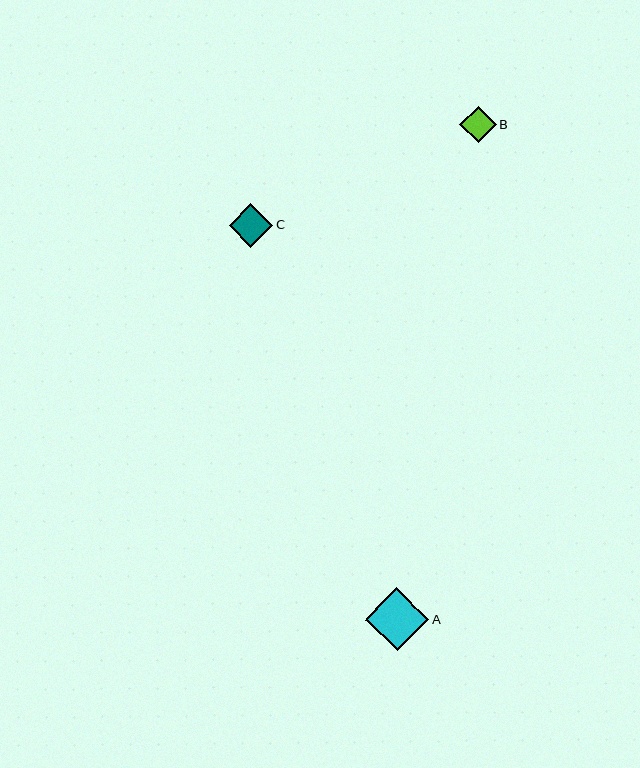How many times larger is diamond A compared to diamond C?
Diamond A is approximately 1.4 times the size of diamond C.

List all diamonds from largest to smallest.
From largest to smallest: A, C, B.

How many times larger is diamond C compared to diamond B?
Diamond C is approximately 1.2 times the size of diamond B.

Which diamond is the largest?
Diamond A is the largest with a size of approximately 63 pixels.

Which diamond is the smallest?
Diamond B is the smallest with a size of approximately 36 pixels.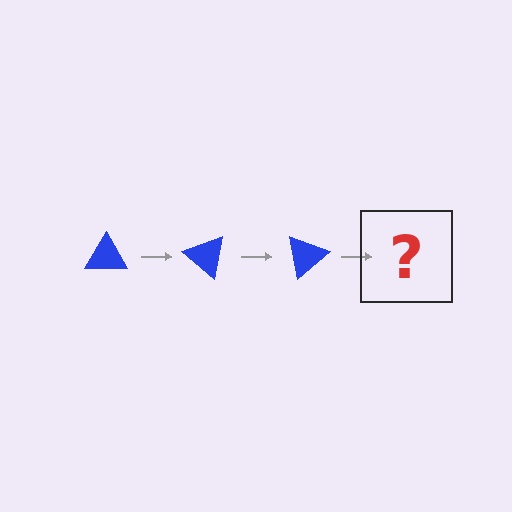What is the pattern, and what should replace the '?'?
The pattern is that the triangle rotates 40 degrees each step. The '?' should be a blue triangle rotated 120 degrees.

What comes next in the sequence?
The next element should be a blue triangle rotated 120 degrees.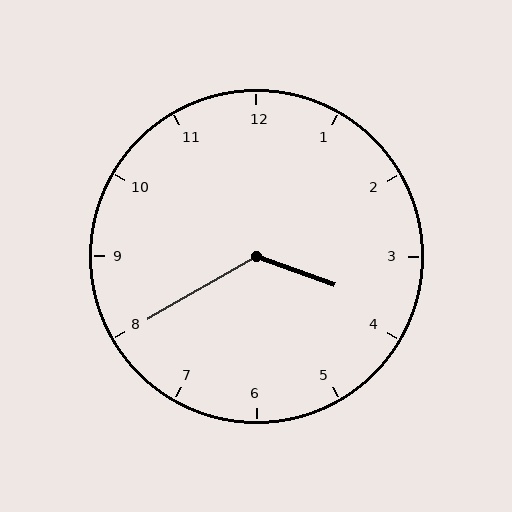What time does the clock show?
3:40.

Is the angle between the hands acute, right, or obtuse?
It is obtuse.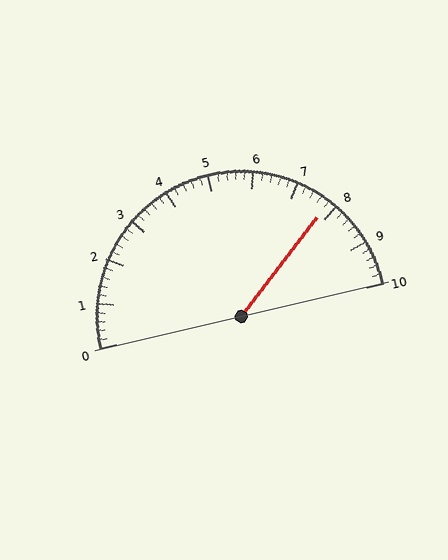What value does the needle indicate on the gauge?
The needle indicates approximately 7.8.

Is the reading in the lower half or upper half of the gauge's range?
The reading is in the upper half of the range (0 to 10).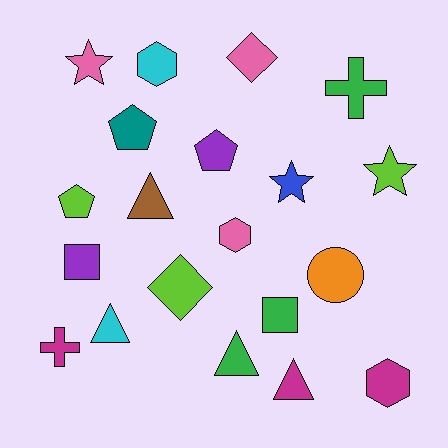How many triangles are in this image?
There are 4 triangles.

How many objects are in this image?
There are 20 objects.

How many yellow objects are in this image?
There are no yellow objects.